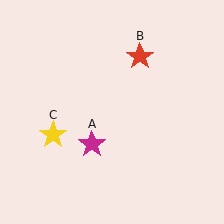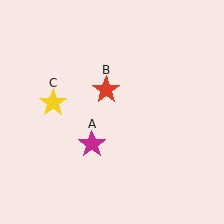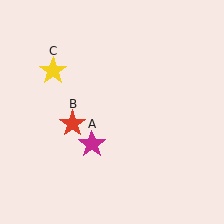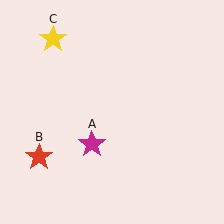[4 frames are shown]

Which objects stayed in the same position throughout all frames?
Magenta star (object A) remained stationary.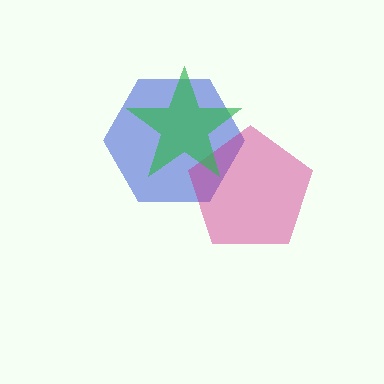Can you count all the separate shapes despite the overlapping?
Yes, there are 3 separate shapes.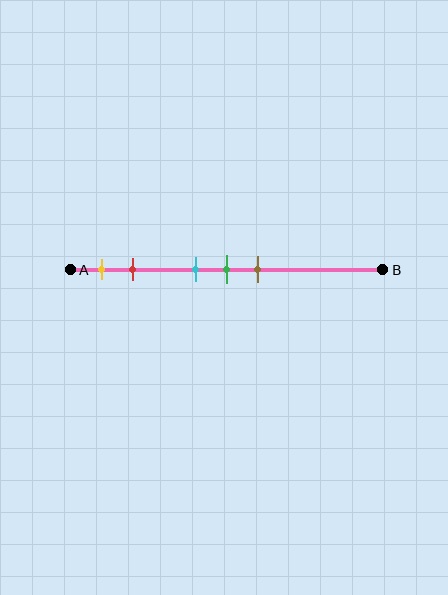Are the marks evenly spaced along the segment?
No, the marks are not evenly spaced.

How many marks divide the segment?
There are 5 marks dividing the segment.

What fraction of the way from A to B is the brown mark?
The brown mark is approximately 60% (0.6) of the way from A to B.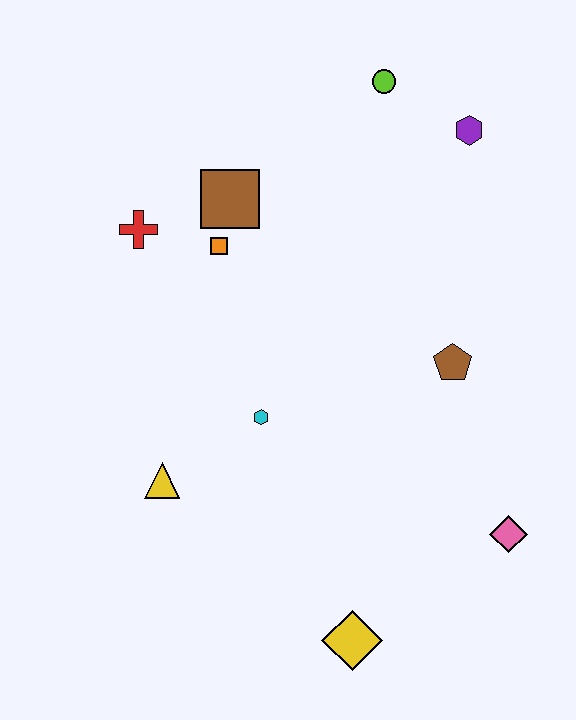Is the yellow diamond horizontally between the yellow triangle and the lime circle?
Yes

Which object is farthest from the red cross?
The pink diamond is farthest from the red cross.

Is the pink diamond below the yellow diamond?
No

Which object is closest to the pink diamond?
The brown pentagon is closest to the pink diamond.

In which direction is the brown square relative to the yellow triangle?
The brown square is above the yellow triangle.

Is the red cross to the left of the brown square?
Yes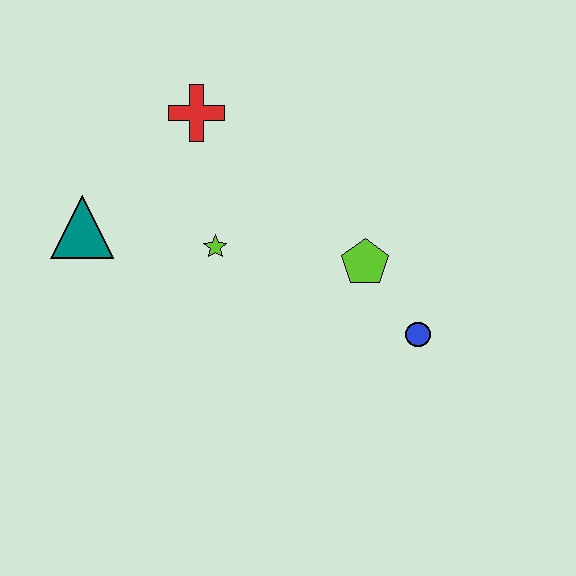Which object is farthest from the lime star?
The blue circle is farthest from the lime star.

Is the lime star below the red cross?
Yes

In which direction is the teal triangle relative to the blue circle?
The teal triangle is to the left of the blue circle.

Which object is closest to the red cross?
The lime star is closest to the red cross.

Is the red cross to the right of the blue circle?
No